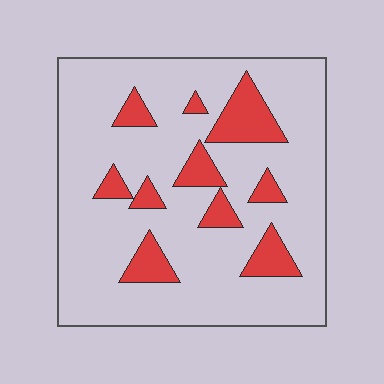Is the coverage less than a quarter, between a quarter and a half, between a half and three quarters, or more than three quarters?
Less than a quarter.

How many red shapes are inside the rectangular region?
10.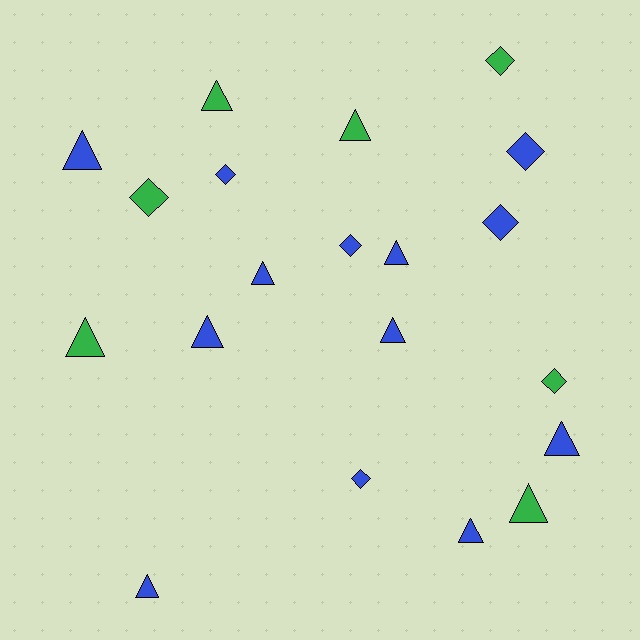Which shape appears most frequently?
Triangle, with 12 objects.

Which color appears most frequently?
Blue, with 13 objects.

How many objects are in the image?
There are 20 objects.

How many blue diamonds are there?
There are 5 blue diamonds.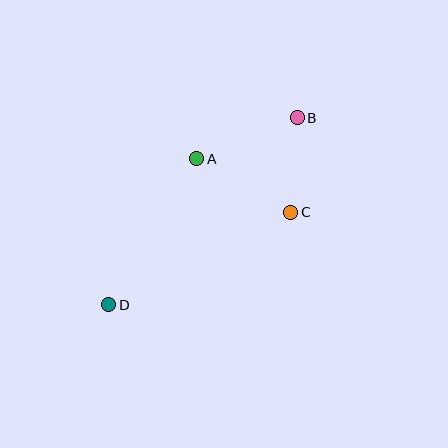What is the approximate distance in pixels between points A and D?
The distance between A and D is approximately 170 pixels.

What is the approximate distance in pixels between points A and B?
The distance between A and B is approximately 108 pixels.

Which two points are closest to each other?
Points B and C are closest to each other.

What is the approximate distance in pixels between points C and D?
The distance between C and D is approximately 204 pixels.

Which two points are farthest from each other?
Points B and D are farthest from each other.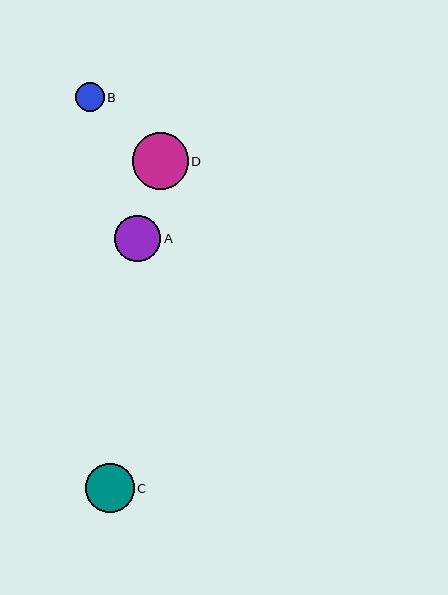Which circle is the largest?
Circle D is the largest with a size of approximately 56 pixels.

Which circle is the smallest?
Circle B is the smallest with a size of approximately 28 pixels.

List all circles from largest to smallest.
From largest to smallest: D, C, A, B.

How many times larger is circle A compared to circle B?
Circle A is approximately 1.6 times the size of circle B.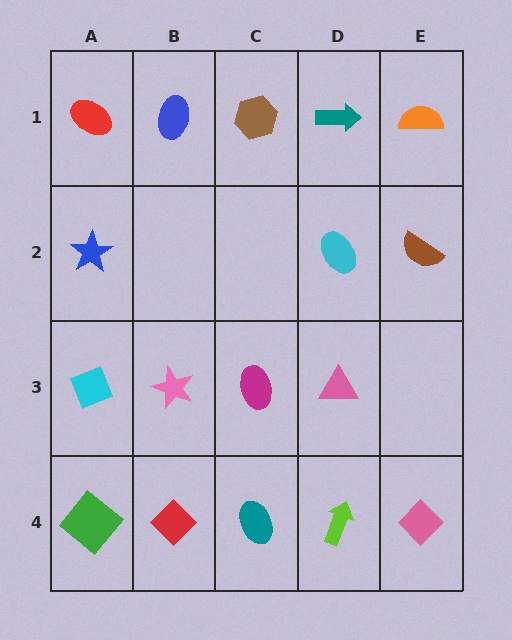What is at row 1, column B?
A blue ellipse.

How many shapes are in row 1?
5 shapes.